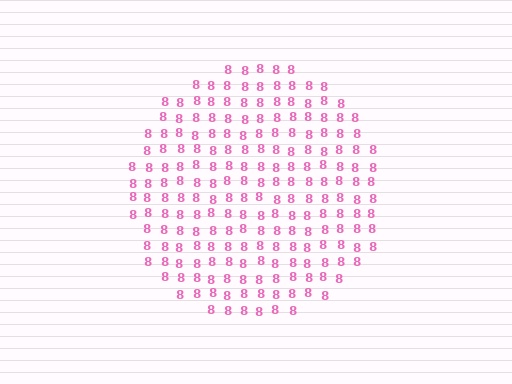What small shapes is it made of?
It is made of small digit 8's.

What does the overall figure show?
The overall figure shows a circle.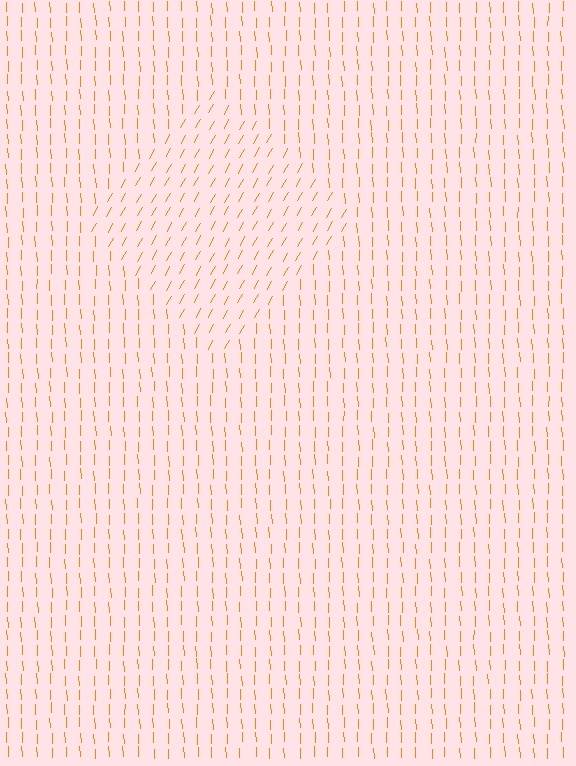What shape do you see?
I see a diamond.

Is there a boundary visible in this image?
Yes, there is a texture boundary formed by a change in line orientation.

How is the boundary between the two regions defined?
The boundary is defined purely by a change in line orientation (approximately 32 degrees difference). All lines are the same color and thickness.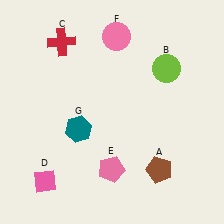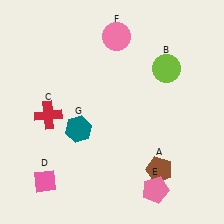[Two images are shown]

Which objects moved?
The objects that moved are: the red cross (C), the pink pentagon (E).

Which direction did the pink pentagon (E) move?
The pink pentagon (E) moved right.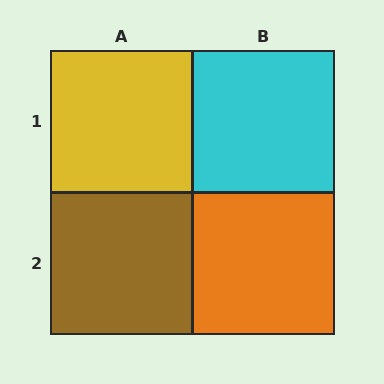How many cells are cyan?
1 cell is cyan.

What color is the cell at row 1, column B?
Cyan.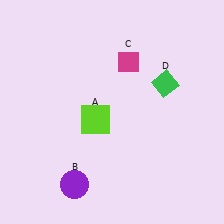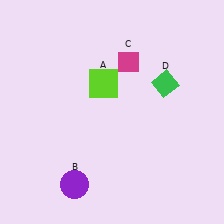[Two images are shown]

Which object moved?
The lime square (A) moved up.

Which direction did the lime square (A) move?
The lime square (A) moved up.